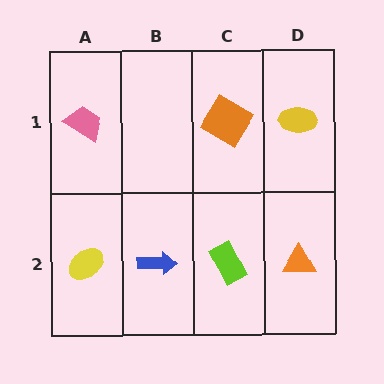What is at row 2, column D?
An orange triangle.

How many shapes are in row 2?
4 shapes.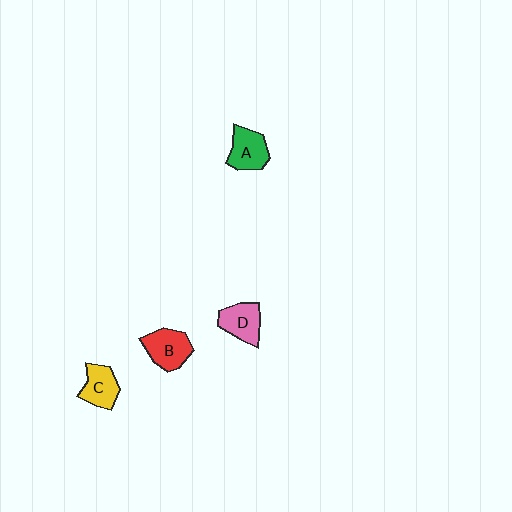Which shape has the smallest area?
Shape C (yellow).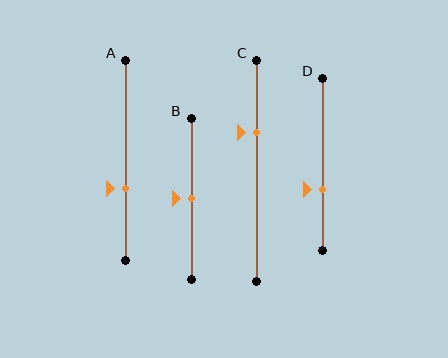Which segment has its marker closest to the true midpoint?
Segment B has its marker closest to the true midpoint.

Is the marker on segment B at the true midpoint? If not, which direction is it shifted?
Yes, the marker on segment B is at the true midpoint.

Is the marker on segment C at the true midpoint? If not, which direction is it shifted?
No, the marker on segment C is shifted upward by about 17% of the segment length.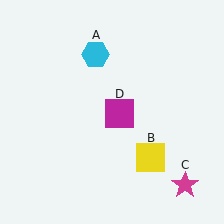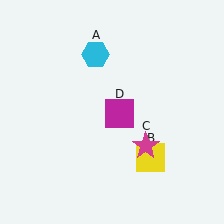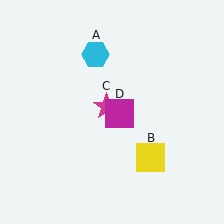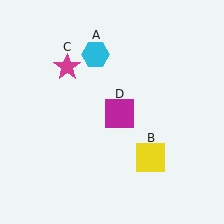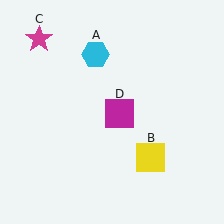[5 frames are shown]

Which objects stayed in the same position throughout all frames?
Cyan hexagon (object A) and yellow square (object B) and magenta square (object D) remained stationary.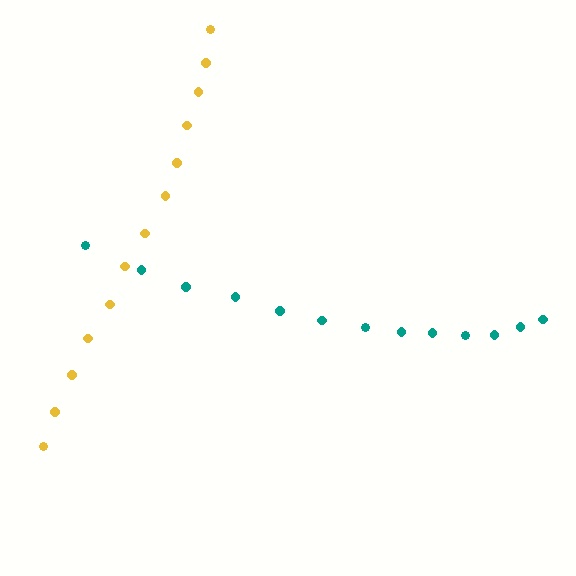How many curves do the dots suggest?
There are 2 distinct paths.